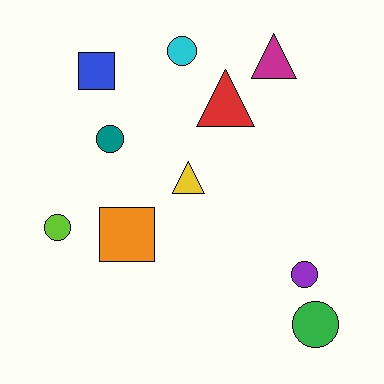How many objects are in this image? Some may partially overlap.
There are 10 objects.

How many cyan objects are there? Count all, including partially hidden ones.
There is 1 cyan object.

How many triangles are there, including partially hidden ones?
There are 3 triangles.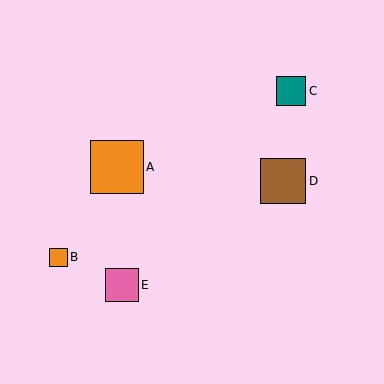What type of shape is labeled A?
Shape A is an orange square.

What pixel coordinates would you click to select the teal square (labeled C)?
Click at (291, 91) to select the teal square C.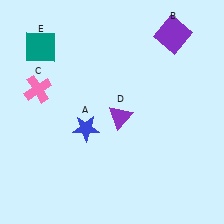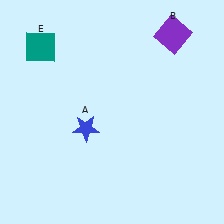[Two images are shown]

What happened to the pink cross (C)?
The pink cross (C) was removed in Image 2. It was in the top-left area of Image 1.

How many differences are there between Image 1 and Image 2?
There are 2 differences between the two images.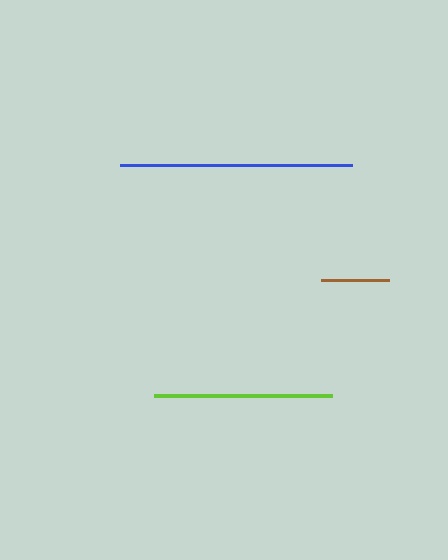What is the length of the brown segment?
The brown segment is approximately 69 pixels long.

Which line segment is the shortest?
The brown line is the shortest at approximately 69 pixels.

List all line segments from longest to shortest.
From longest to shortest: blue, lime, brown.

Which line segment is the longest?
The blue line is the longest at approximately 232 pixels.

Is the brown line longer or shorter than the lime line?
The lime line is longer than the brown line.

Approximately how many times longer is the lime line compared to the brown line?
The lime line is approximately 2.6 times the length of the brown line.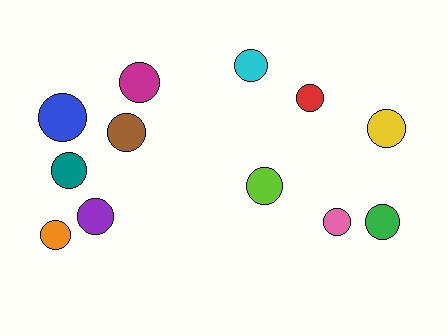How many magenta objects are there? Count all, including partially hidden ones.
There is 1 magenta object.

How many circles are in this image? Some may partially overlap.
There are 12 circles.